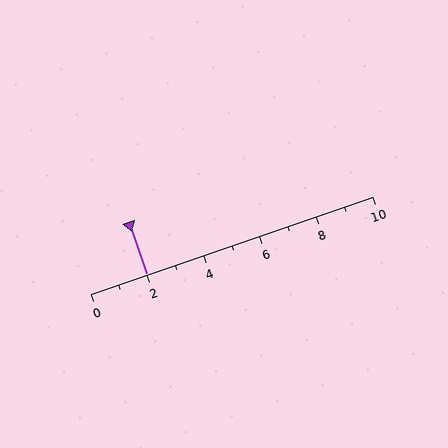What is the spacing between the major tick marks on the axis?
The major ticks are spaced 2 apart.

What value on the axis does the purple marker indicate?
The marker indicates approximately 2.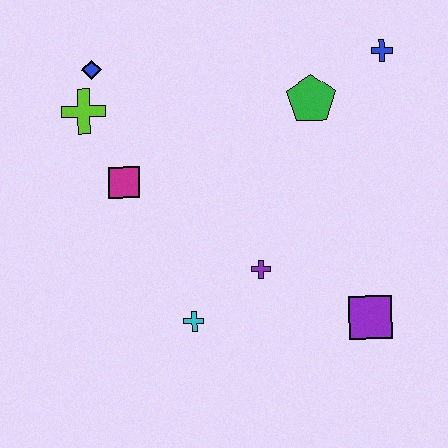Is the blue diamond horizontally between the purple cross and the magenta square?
No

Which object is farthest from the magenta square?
The blue cross is farthest from the magenta square.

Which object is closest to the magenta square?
The lime cross is closest to the magenta square.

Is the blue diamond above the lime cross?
Yes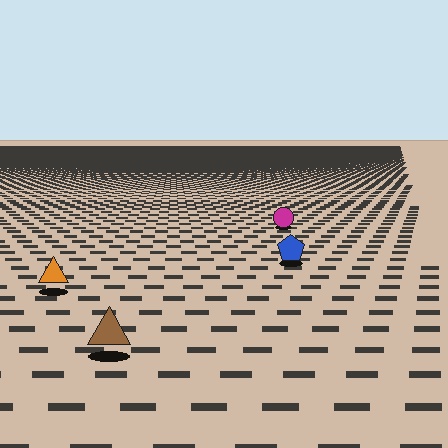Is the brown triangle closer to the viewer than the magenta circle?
Yes. The brown triangle is closer — you can tell from the texture gradient: the ground texture is coarser near it.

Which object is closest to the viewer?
The brown triangle is closest. The texture marks near it are larger and more spread out.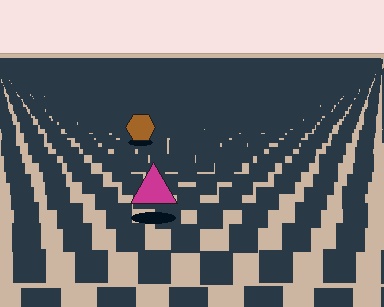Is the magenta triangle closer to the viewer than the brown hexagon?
Yes. The magenta triangle is closer — you can tell from the texture gradient: the ground texture is coarser near it.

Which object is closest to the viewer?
The magenta triangle is closest. The texture marks near it are larger and more spread out.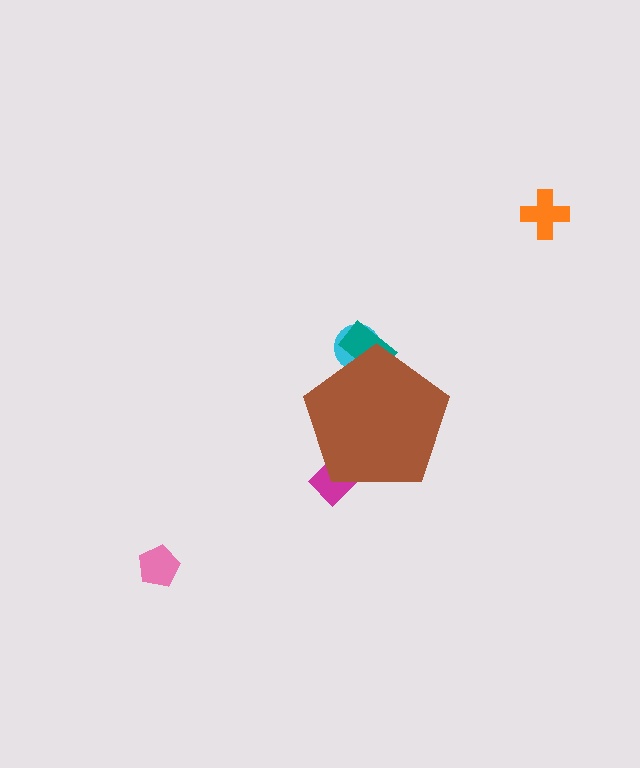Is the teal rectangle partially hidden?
Yes, the teal rectangle is partially hidden behind the brown pentagon.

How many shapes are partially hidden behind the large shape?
3 shapes are partially hidden.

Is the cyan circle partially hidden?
Yes, the cyan circle is partially hidden behind the brown pentagon.